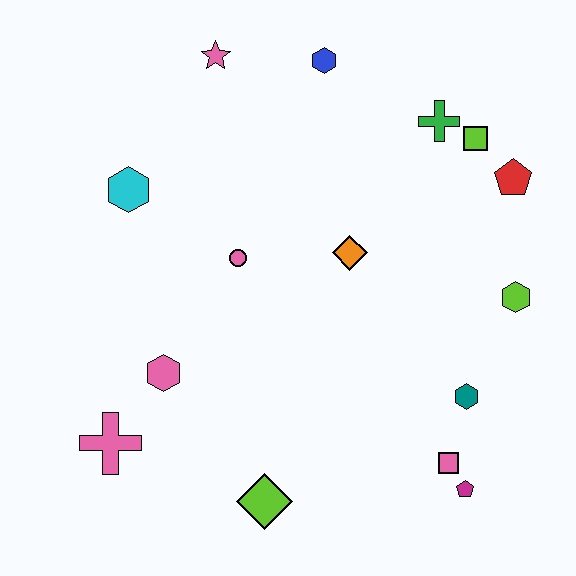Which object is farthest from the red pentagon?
The pink cross is farthest from the red pentagon.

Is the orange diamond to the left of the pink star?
No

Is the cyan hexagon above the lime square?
No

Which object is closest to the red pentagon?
The lime square is closest to the red pentagon.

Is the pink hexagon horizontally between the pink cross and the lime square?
Yes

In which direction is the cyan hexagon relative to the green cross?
The cyan hexagon is to the left of the green cross.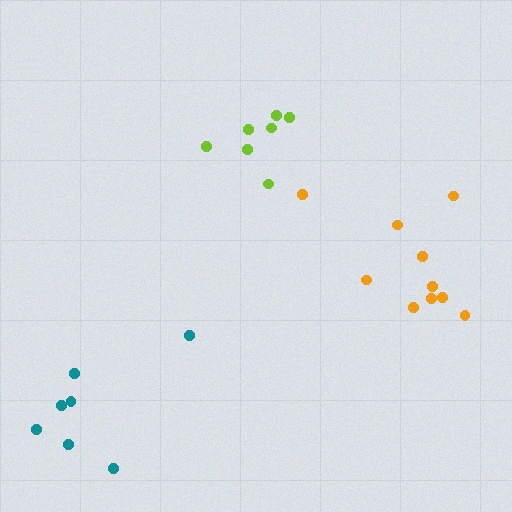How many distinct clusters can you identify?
There are 3 distinct clusters.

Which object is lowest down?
The teal cluster is bottommost.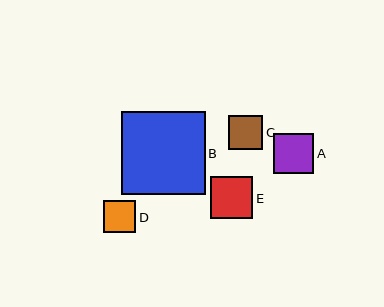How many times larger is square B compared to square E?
Square B is approximately 2.0 times the size of square E.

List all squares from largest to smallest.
From largest to smallest: B, E, A, C, D.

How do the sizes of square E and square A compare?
Square E and square A are approximately the same size.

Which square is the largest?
Square B is the largest with a size of approximately 83 pixels.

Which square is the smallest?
Square D is the smallest with a size of approximately 32 pixels.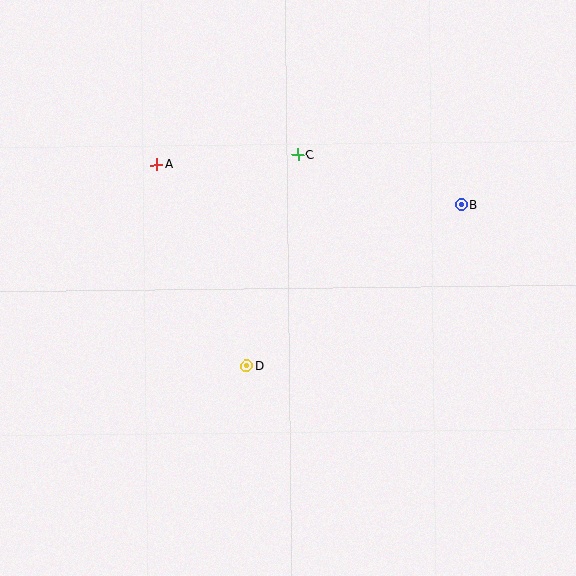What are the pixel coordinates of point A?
Point A is at (156, 165).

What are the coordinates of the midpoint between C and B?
The midpoint between C and B is at (379, 180).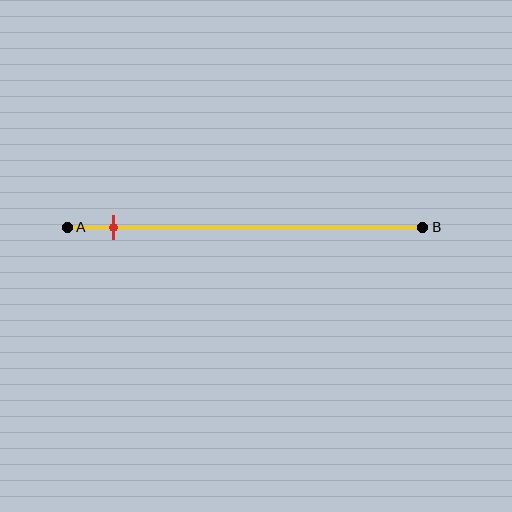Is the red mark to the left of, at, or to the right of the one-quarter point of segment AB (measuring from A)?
The red mark is to the left of the one-quarter point of segment AB.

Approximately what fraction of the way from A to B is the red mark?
The red mark is approximately 15% of the way from A to B.